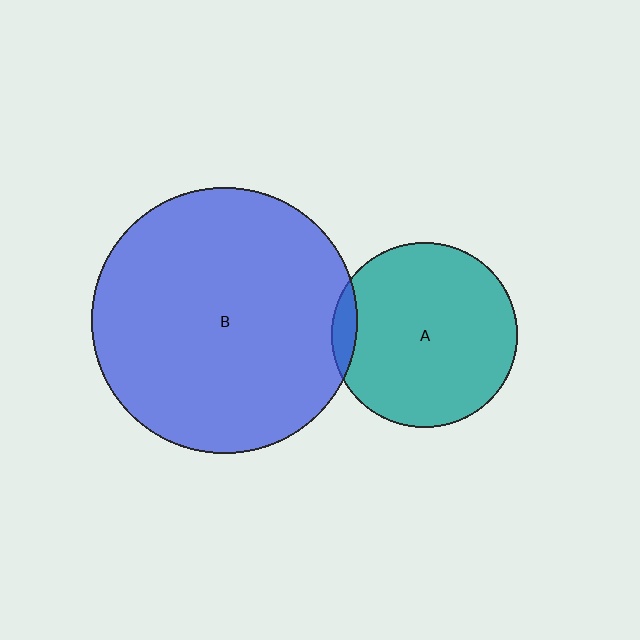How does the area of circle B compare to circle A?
Approximately 2.1 times.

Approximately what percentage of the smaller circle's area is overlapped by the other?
Approximately 5%.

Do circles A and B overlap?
Yes.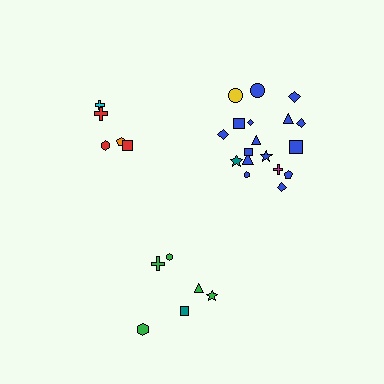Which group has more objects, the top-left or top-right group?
The top-right group.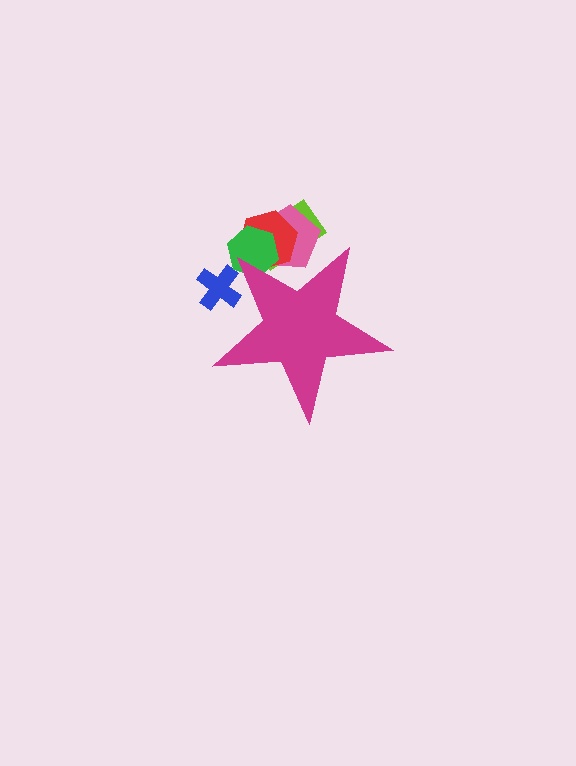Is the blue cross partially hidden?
Yes, the blue cross is partially hidden behind the magenta star.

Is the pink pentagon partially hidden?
Yes, the pink pentagon is partially hidden behind the magenta star.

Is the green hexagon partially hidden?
Yes, the green hexagon is partially hidden behind the magenta star.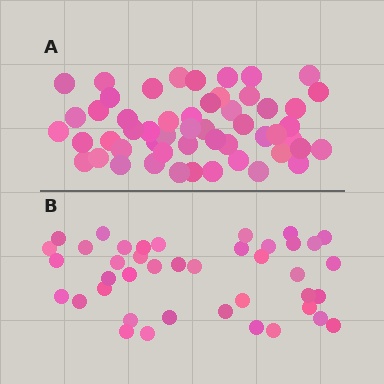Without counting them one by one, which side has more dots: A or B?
Region A (the top region) has more dots.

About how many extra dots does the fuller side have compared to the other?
Region A has roughly 12 or so more dots than region B.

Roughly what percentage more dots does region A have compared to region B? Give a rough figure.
About 30% more.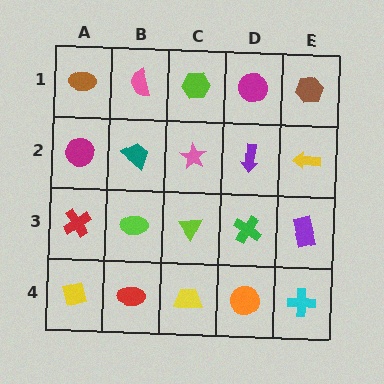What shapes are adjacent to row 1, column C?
A pink star (row 2, column C), a pink semicircle (row 1, column B), a magenta circle (row 1, column D).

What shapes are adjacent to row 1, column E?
A yellow arrow (row 2, column E), a magenta circle (row 1, column D).